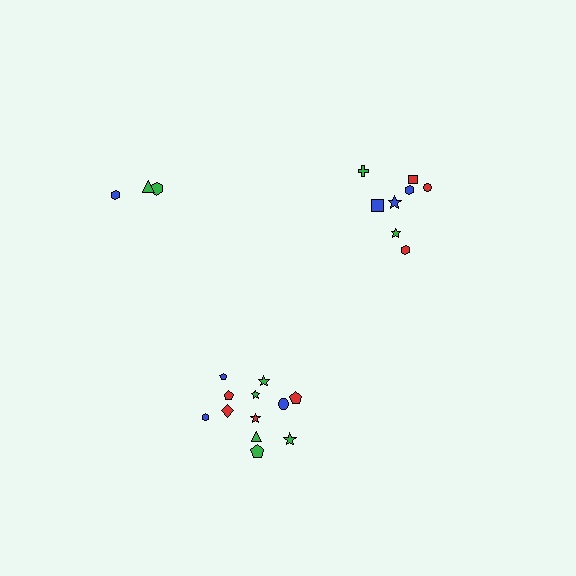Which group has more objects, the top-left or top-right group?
The top-right group.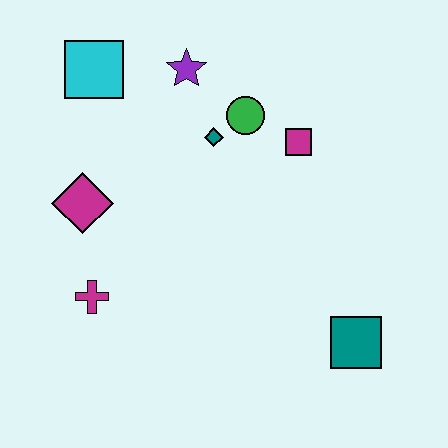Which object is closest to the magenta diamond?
The magenta cross is closest to the magenta diamond.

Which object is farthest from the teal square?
The cyan square is farthest from the teal square.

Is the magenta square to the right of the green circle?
Yes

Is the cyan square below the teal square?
No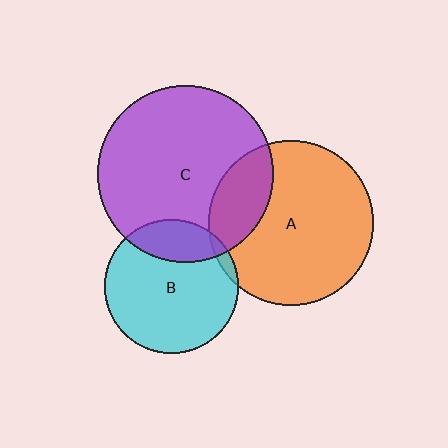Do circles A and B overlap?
Yes.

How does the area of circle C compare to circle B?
Approximately 1.7 times.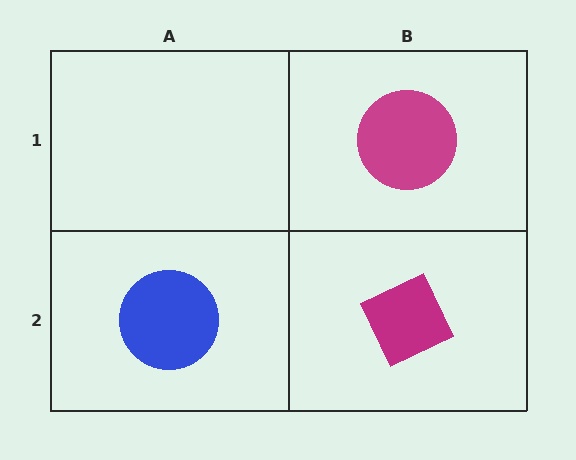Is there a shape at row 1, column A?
No, that cell is empty.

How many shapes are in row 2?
2 shapes.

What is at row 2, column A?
A blue circle.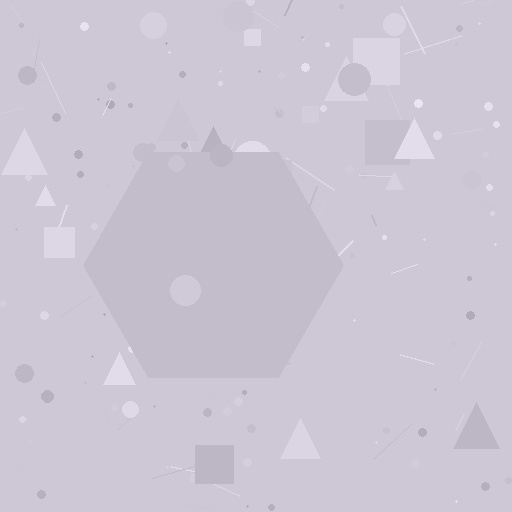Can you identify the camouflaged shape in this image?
The camouflaged shape is a hexagon.